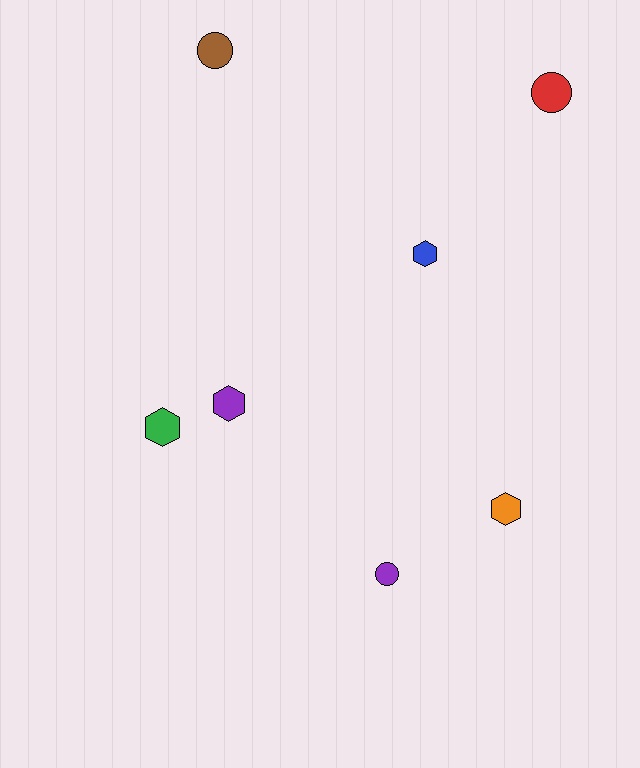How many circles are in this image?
There are 3 circles.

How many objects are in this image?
There are 7 objects.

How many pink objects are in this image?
There are no pink objects.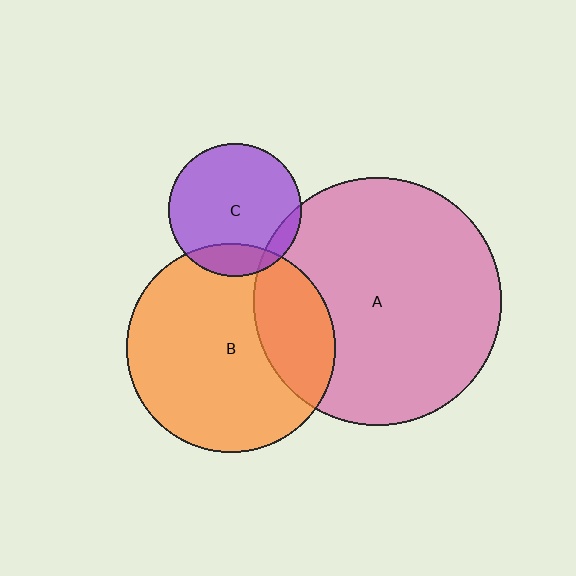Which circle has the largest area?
Circle A (pink).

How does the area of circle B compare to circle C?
Approximately 2.5 times.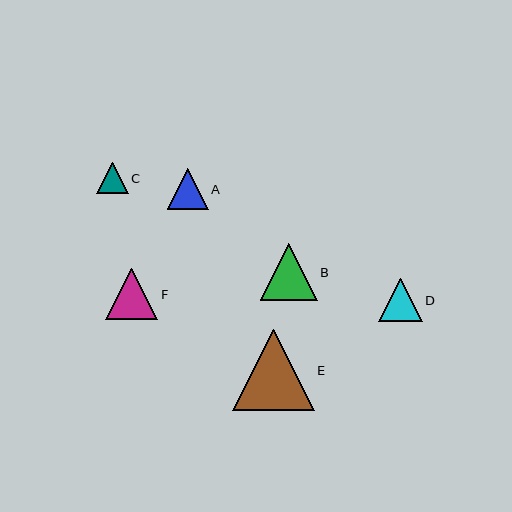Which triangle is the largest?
Triangle E is the largest with a size of approximately 81 pixels.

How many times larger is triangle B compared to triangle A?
Triangle B is approximately 1.4 times the size of triangle A.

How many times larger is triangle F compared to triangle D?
Triangle F is approximately 1.2 times the size of triangle D.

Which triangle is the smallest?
Triangle C is the smallest with a size of approximately 31 pixels.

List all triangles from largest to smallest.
From largest to smallest: E, B, F, D, A, C.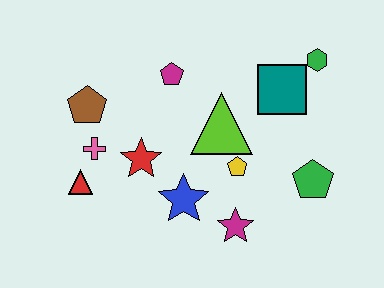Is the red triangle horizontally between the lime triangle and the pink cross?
No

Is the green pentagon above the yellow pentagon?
No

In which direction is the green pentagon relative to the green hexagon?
The green pentagon is below the green hexagon.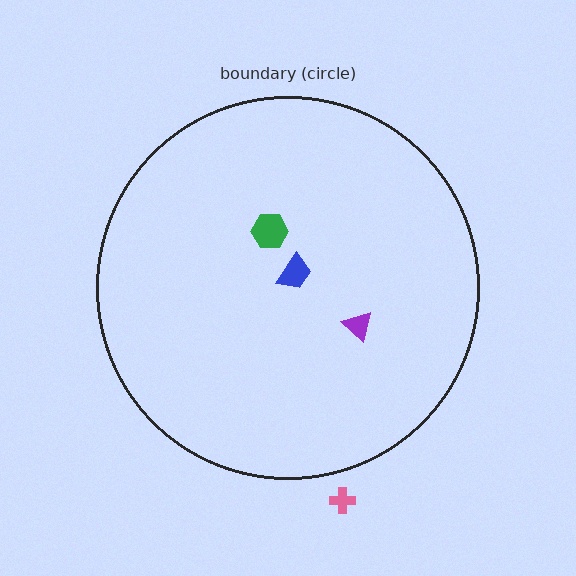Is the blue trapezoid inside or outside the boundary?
Inside.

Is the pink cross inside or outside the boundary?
Outside.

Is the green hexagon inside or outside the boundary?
Inside.